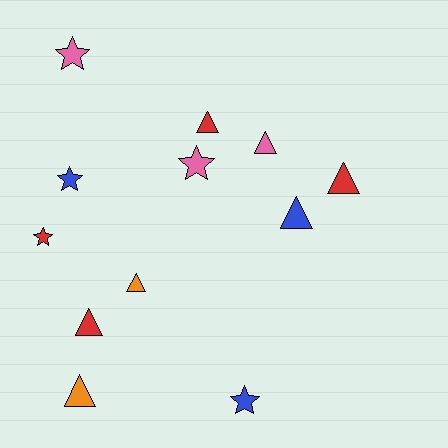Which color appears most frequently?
Red, with 4 objects.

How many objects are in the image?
There are 12 objects.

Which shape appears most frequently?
Triangle, with 7 objects.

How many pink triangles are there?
There is 1 pink triangle.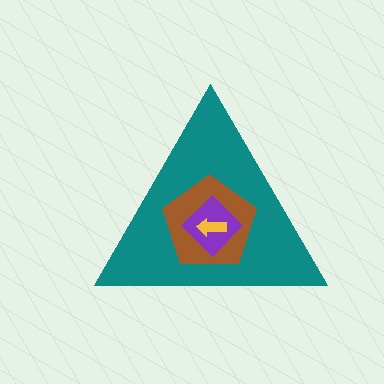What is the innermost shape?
The yellow arrow.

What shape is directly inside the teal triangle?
The brown pentagon.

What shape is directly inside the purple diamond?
The yellow arrow.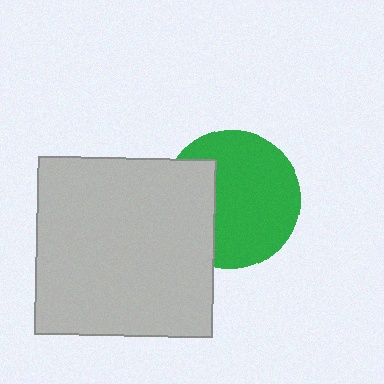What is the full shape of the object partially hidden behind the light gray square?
The partially hidden object is a green circle.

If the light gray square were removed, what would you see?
You would see the complete green circle.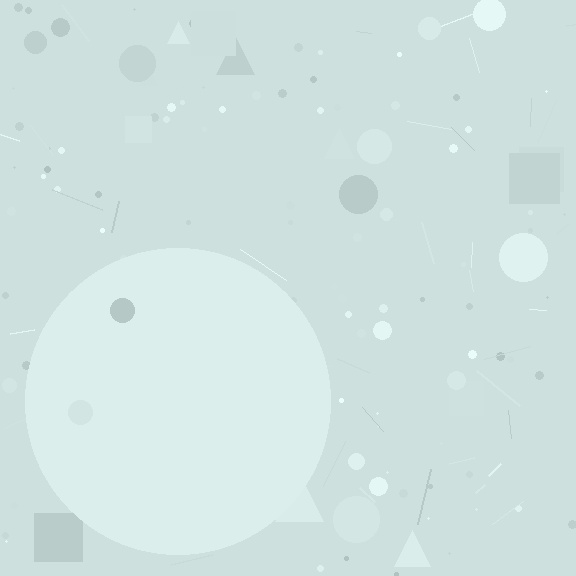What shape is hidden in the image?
A circle is hidden in the image.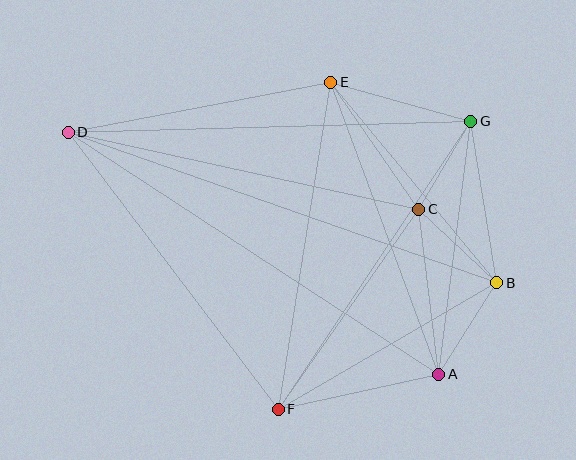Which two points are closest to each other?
Points C and G are closest to each other.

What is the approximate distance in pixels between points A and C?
The distance between A and C is approximately 166 pixels.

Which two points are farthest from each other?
Points B and D are farthest from each other.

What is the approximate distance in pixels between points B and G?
The distance between B and G is approximately 164 pixels.